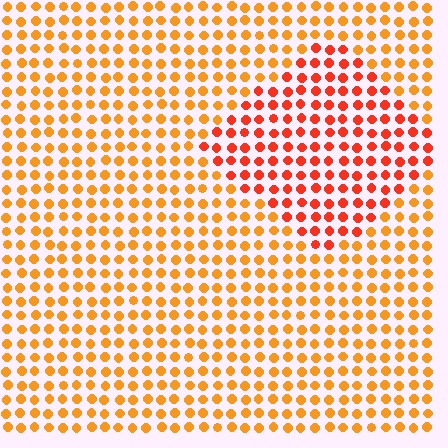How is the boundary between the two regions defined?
The boundary is defined purely by a slight shift in hue (about 29 degrees). Spacing, size, and orientation are identical on both sides.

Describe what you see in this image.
The image is filled with small orange elements in a uniform arrangement. A diamond-shaped region is visible where the elements are tinted to a slightly different hue, forming a subtle color boundary.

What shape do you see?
I see a diamond.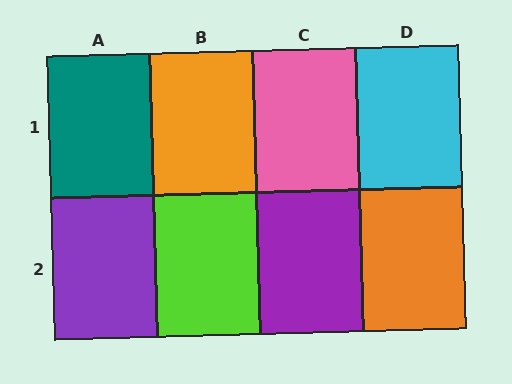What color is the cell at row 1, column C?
Pink.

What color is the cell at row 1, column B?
Orange.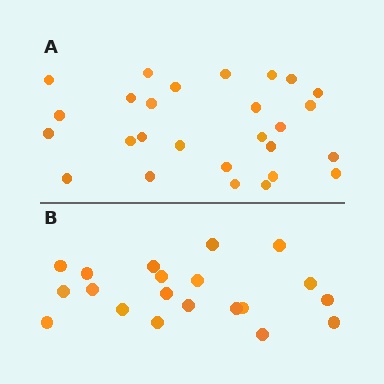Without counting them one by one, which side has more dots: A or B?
Region A (the top region) has more dots.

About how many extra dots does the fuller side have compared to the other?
Region A has roughly 8 or so more dots than region B.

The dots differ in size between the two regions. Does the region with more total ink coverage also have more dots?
No. Region B has more total ink coverage because its dots are larger, but region A actually contains more individual dots. Total area can be misleading — the number of items is what matters here.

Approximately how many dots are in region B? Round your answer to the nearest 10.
About 20 dots.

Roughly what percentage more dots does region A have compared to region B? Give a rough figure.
About 35% more.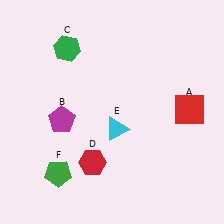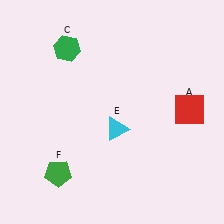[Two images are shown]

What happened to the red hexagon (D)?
The red hexagon (D) was removed in Image 2. It was in the bottom-left area of Image 1.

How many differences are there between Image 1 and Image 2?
There are 2 differences between the two images.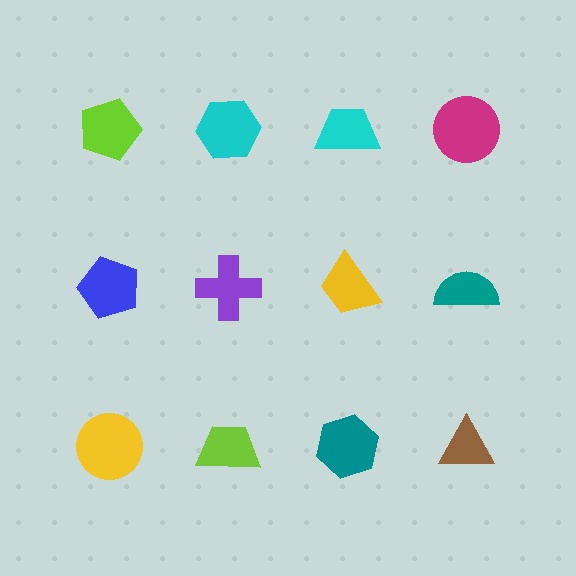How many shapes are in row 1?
4 shapes.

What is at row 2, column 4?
A teal semicircle.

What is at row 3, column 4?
A brown triangle.